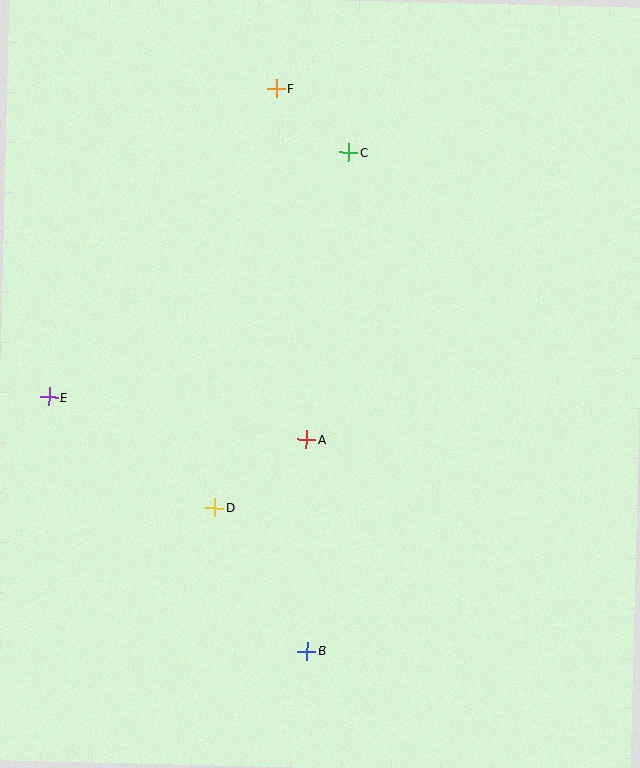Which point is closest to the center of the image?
Point A at (306, 440) is closest to the center.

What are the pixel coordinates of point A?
Point A is at (306, 440).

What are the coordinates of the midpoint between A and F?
The midpoint between A and F is at (291, 264).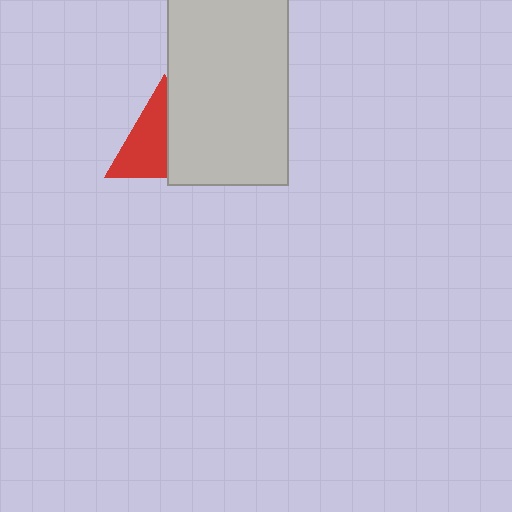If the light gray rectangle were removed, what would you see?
You would see the complete red triangle.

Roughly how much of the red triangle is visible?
About half of it is visible (roughly 55%).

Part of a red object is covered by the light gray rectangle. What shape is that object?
It is a triangle.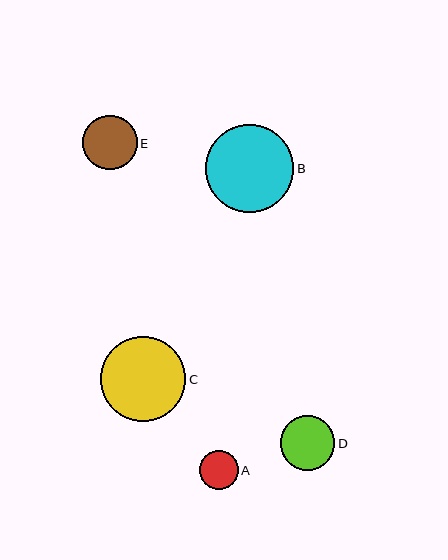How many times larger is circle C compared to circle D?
Circle C is approximately 1.6 times the size of circle D.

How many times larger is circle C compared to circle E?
Circle C is approximately 1.6 times the size of circle E.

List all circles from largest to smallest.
From largest to smallest: B, C, D, E, A.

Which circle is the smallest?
Circle A is the smallest with a size of approximately 39 pixels.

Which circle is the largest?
Circle B is the largest with a size of approximately 88 pixels.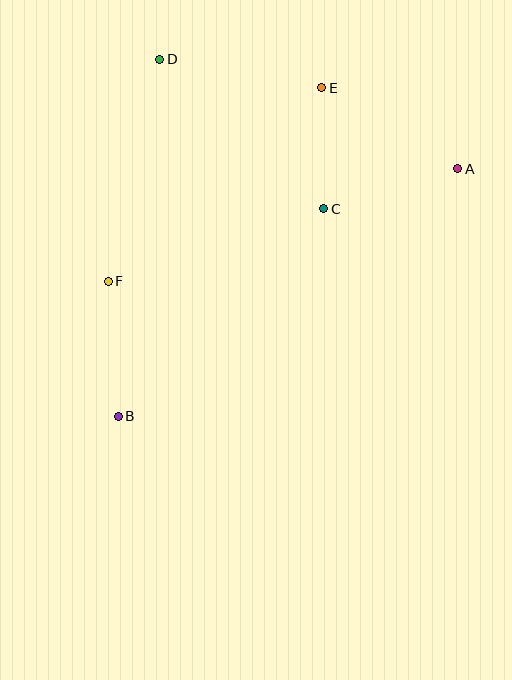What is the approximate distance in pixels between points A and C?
The distance between A and C is approximately 140 pixels.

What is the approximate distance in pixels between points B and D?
The distance between B and D is approximately 359 pixels.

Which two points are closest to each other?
Points C and E are closest to each other.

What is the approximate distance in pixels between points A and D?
The distance between A and D is approximately 317 pixels.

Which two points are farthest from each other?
Points A and B are farthest from each other.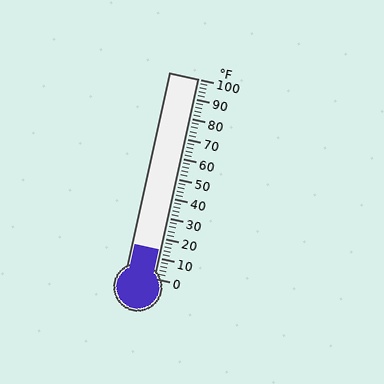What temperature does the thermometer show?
The thermometer shows approximately 14°F.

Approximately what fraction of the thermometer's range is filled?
The thermometer is filled to approximately 15% of its range.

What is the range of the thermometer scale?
The thermometer scale ranges from 0°F to 100°F.